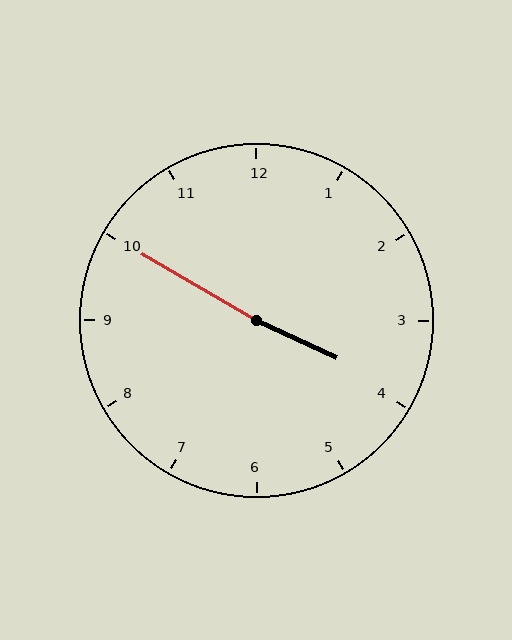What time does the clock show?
3:50.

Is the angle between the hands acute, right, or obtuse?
It is obtuse.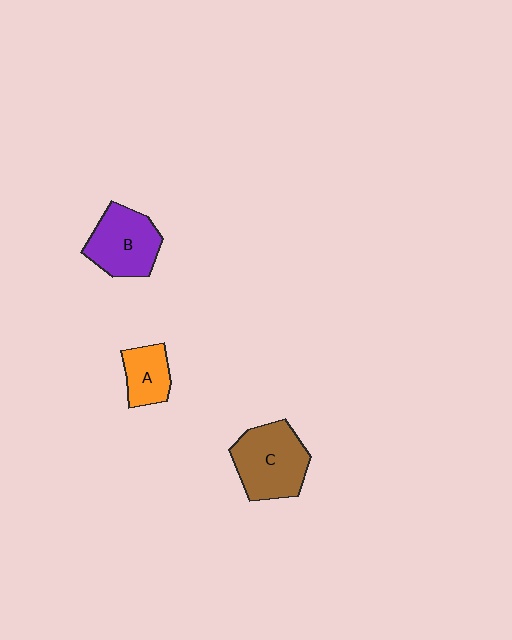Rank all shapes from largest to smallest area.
From largest to smallest: C (brown), B (purple), A (orange).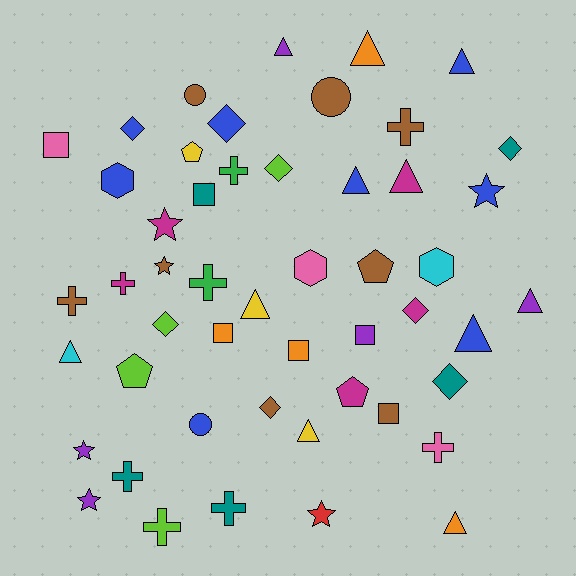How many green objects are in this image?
There are 2 green objects.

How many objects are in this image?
There are 50 objects.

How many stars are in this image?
There are 6 stars.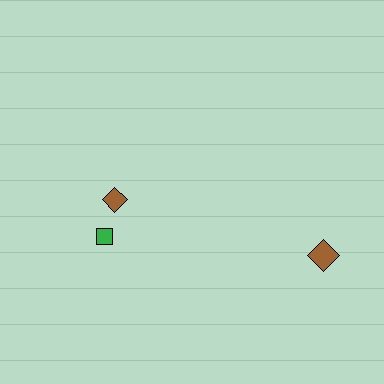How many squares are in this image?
There is 1 square.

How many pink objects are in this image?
There are no pink objects.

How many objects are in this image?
There are 3 objects.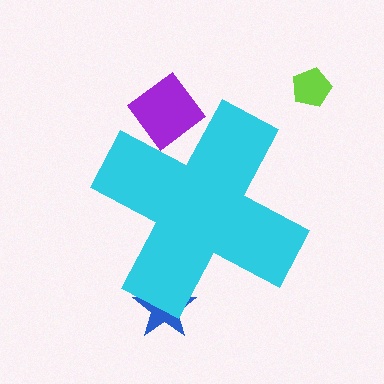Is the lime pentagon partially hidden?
No, the lime pentagon is fully visible.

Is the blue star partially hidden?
Yes, the blue star is partially hidden behind the cyan cross.